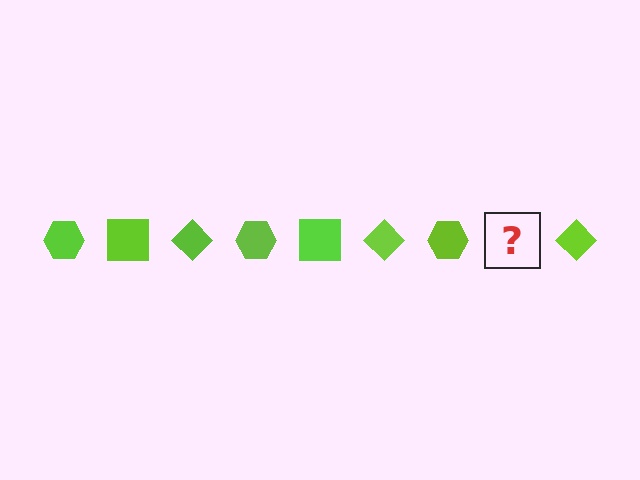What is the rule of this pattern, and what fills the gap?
The rule is that the pattern cycles through hexagon, square, diamond shapes in lime. The gap should be filled with a lime square.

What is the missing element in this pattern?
The missing element is a lime square.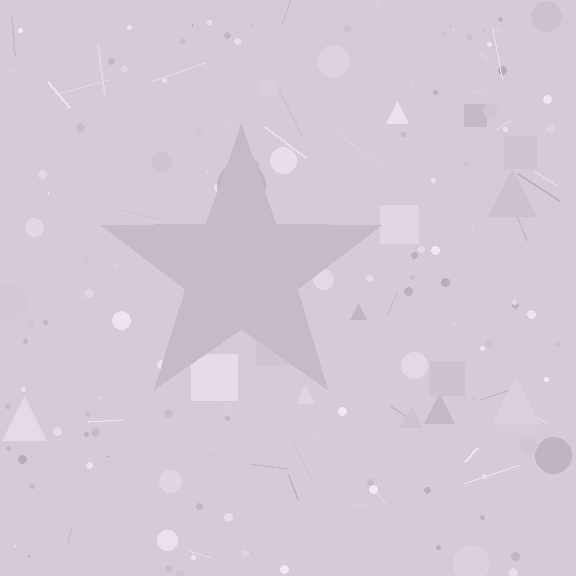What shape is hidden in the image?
A star is hidden in the image.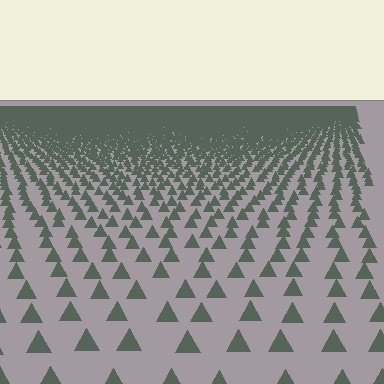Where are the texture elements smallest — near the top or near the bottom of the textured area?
Near the top.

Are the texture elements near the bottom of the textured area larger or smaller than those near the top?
Larger. Near the bottom, elements are closer to the viewer and appear at a bigger on-screen size.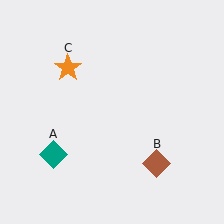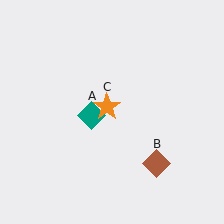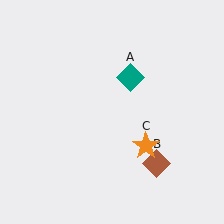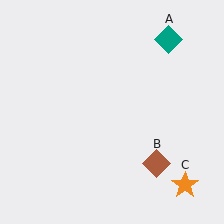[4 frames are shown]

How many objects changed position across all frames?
2 objects changed position: teal diamond (object A), orange star (object C).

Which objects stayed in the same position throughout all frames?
Brown diamond (object B) remained stationary.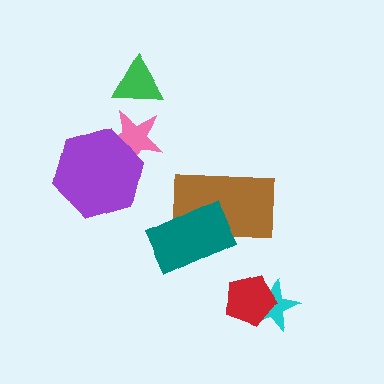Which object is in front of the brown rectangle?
The teal rectangle is in front of the brown rectangle.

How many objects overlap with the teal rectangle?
1 object overlaps with the teal rectangle.